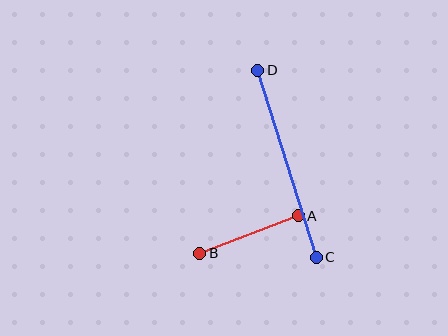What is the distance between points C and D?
The distance is approximately 196 pixels.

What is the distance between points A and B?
The distance is approximately 105 pixels.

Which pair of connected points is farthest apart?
Points C and D are farthest apart.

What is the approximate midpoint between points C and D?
The midpoint is at approximately (287, 164) pixels.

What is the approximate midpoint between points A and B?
The midpoint is at approximately (249, 235) pixels.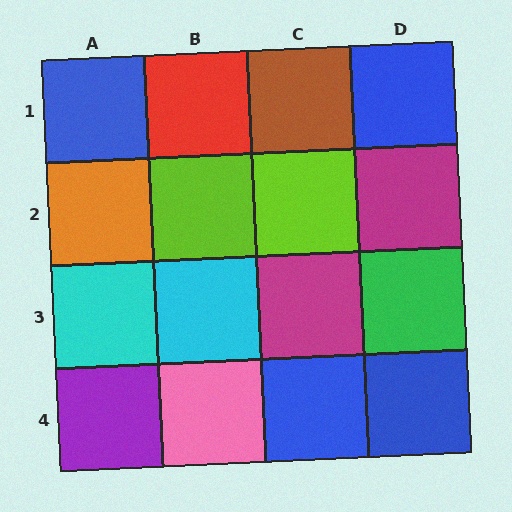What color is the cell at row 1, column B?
Red.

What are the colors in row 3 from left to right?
Cyan, cyan, magenta, green.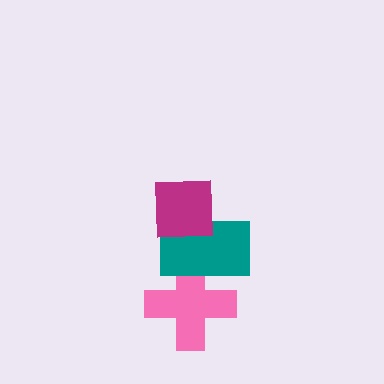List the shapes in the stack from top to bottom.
From top to bottom: the magenta square, the teal rectangle, the pink cross.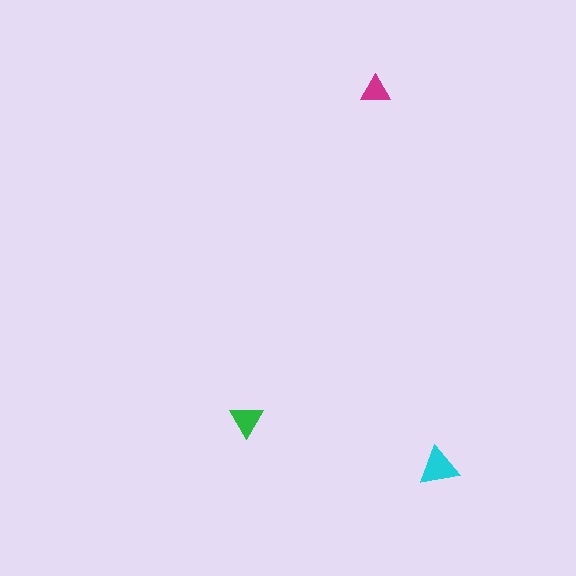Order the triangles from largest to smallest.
the cyan one, the green one, the magenta one.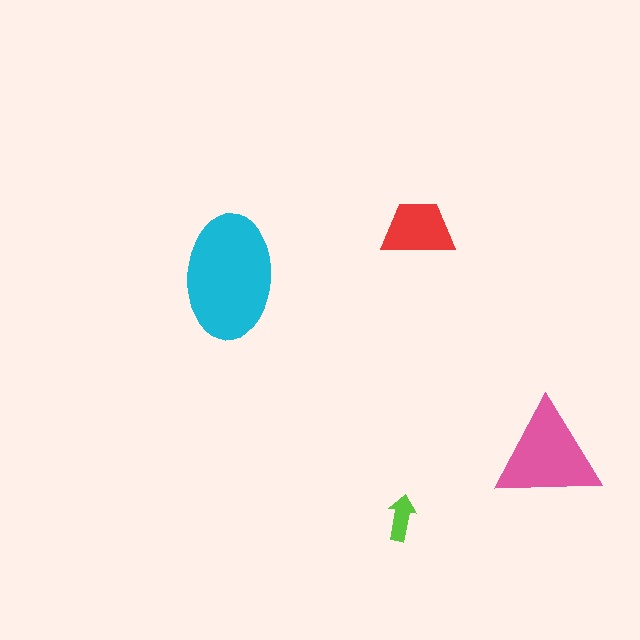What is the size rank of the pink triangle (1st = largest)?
2nd.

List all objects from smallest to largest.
The lime arrow, the red trapezoid, the pink triangle, the cyan ellipse.